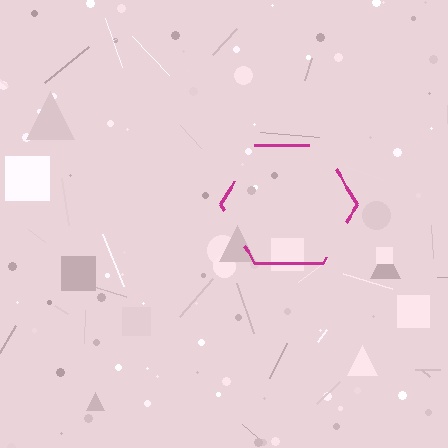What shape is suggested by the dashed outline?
The dashed outline suggests a hexagon.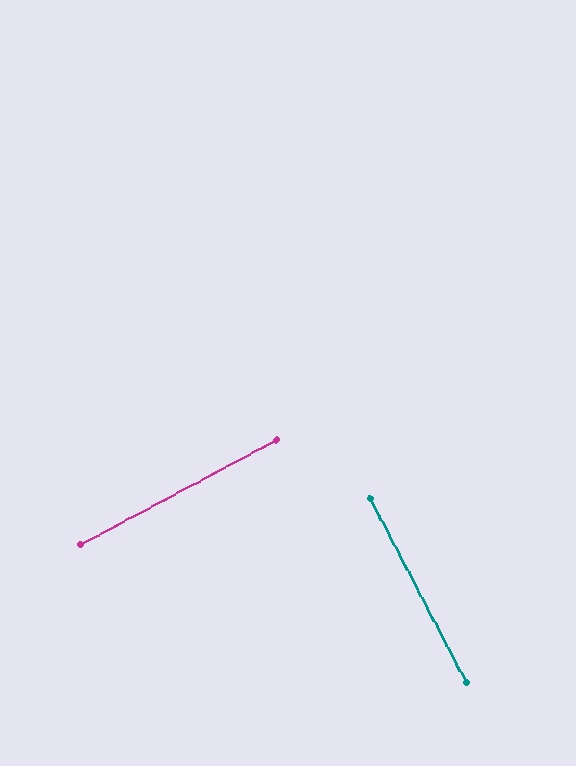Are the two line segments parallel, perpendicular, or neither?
Perpendicular — they meet at approximately 90°.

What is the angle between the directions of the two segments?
Approximately 90 degrees.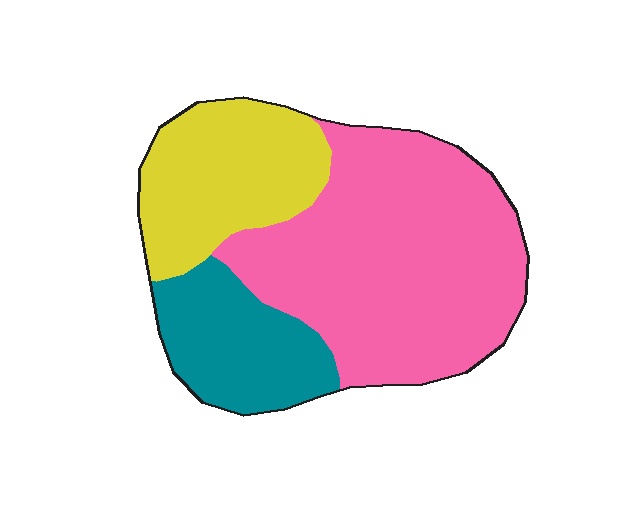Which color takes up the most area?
Pink, at roughly 55%.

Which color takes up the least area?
Teal, at roughly 20%.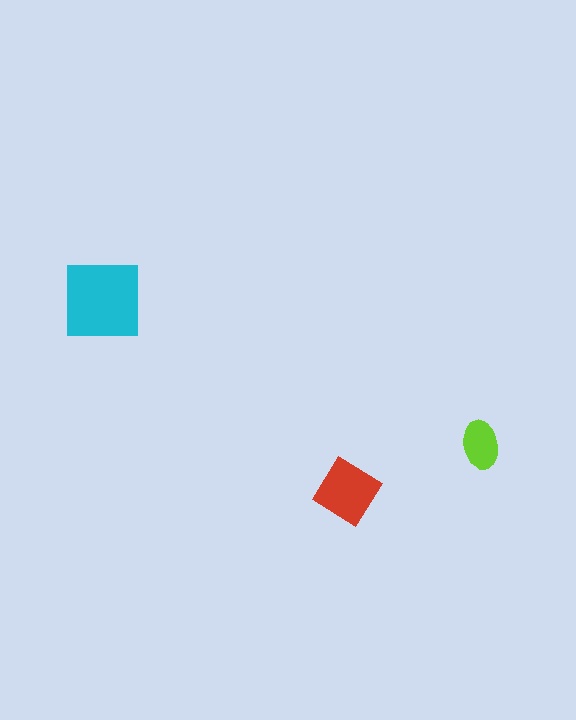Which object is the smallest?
The lime ellipse.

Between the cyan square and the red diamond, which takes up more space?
The cyan square.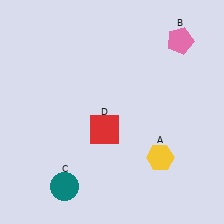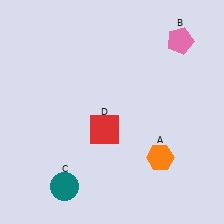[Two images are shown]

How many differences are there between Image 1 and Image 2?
There is 1 difference between the two images.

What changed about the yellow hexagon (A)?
In Image 1, A is yellow. In Image 2, it changed to orange.